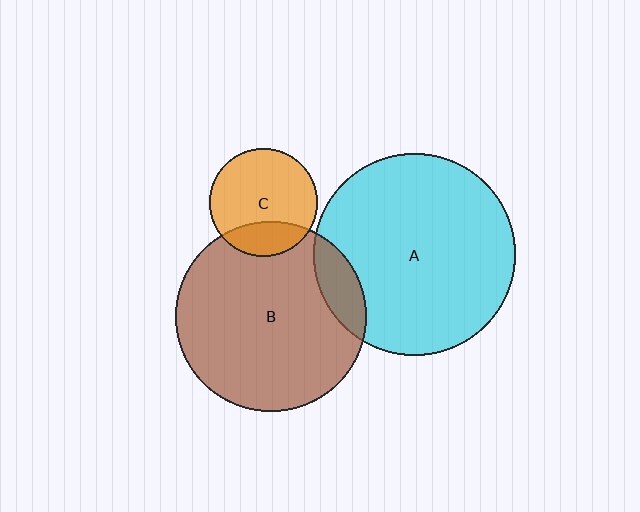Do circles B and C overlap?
Yes.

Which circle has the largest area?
Circle A (cyan).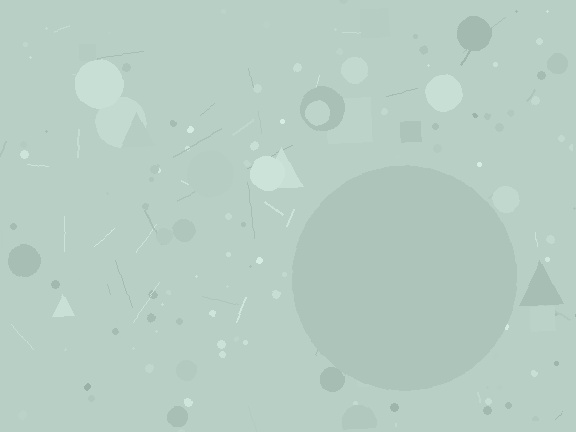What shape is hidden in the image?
A circle is hidden in the image.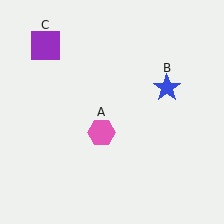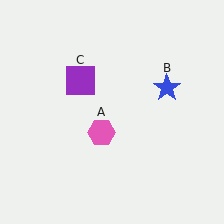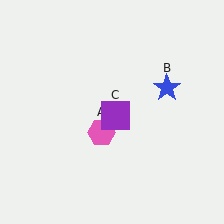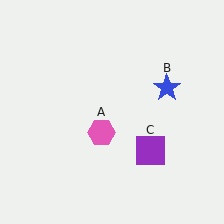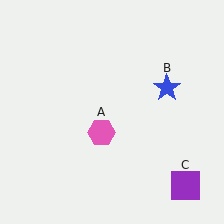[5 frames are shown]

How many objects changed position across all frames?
1 object changed position: purple square (object C).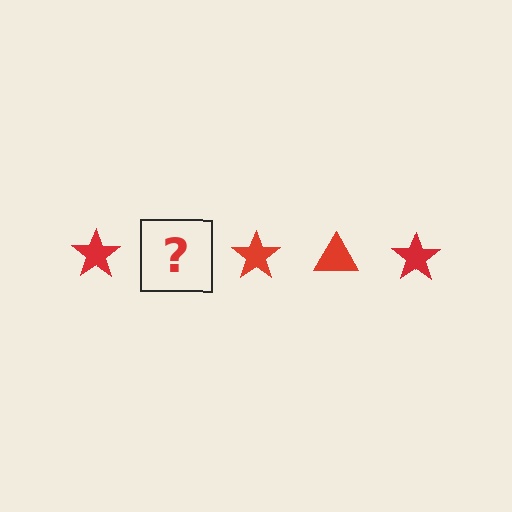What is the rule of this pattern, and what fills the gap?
The rule is that the pattern cycles through star, triangle shapes in red. The gap should be filled with a red triangle.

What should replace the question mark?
The question mark should be replaced with a red triangle.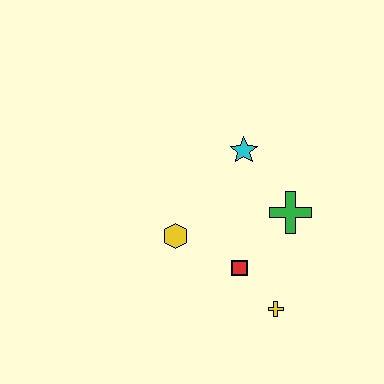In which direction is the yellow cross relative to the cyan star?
The yellow cross is below the cyan star.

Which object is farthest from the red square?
The cyan star is farthest from the red square.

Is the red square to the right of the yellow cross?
No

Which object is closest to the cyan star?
The green cross is closest to the cyan star.